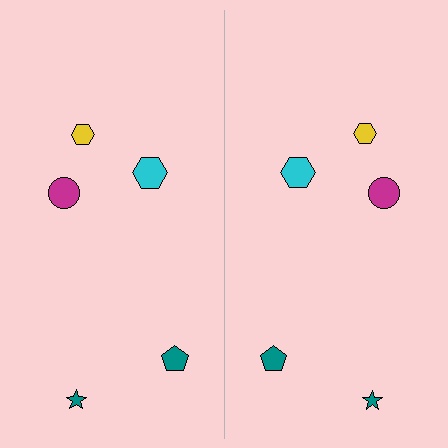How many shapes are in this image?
There are 10 shapes in this image.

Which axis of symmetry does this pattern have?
The pattern has a vertical axis of symmetry running through the center of the image.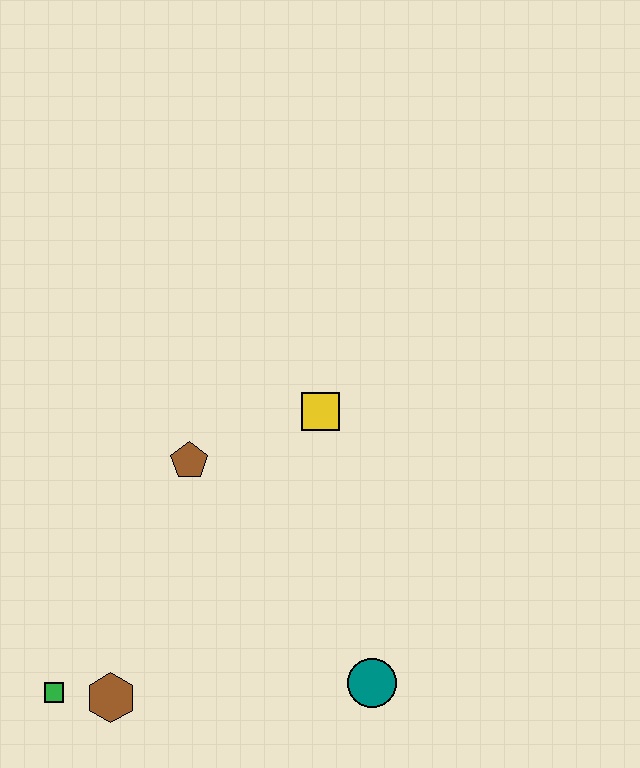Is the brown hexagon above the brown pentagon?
No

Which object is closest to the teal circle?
The brown hexagon is closest to the teal circle.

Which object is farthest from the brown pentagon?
The teal circle is farthest from the brown pentagon.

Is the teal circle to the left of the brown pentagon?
No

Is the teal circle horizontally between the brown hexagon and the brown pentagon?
No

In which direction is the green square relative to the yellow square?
The green square is below the yellow square.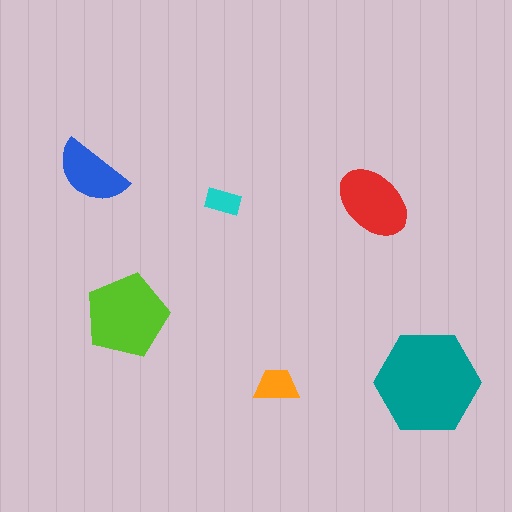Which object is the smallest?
The cyan rectangle.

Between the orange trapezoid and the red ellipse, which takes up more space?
The red ellipse.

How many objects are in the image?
There are 6 objects in the image.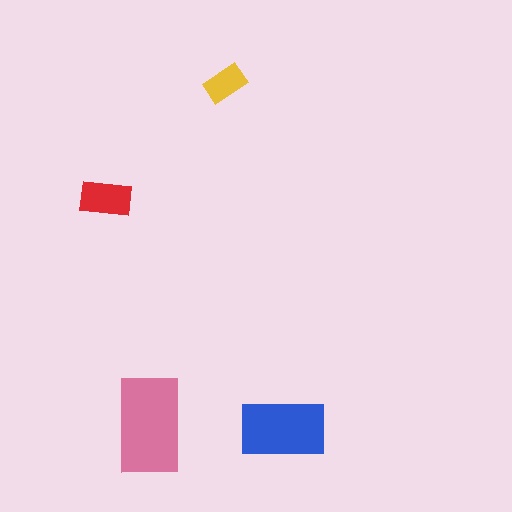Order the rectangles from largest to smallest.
the pink one, the blue one, the red one, the yellow one.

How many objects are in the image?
There are 4 objects in the image.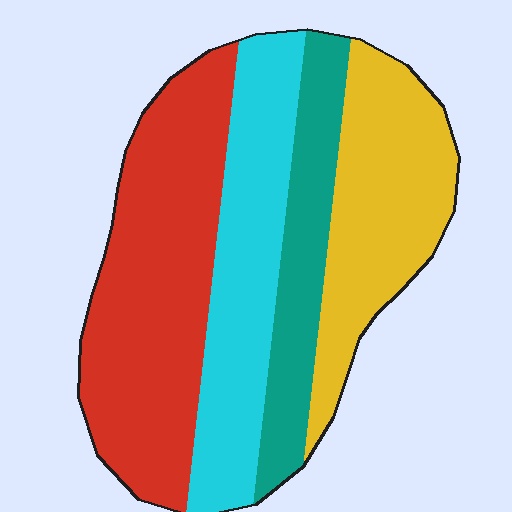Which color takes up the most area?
Red, at roughly 35%.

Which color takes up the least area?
Teal, at roughly 15%.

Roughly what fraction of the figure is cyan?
Cyan takes up about one quarter (1/4) of the figure.